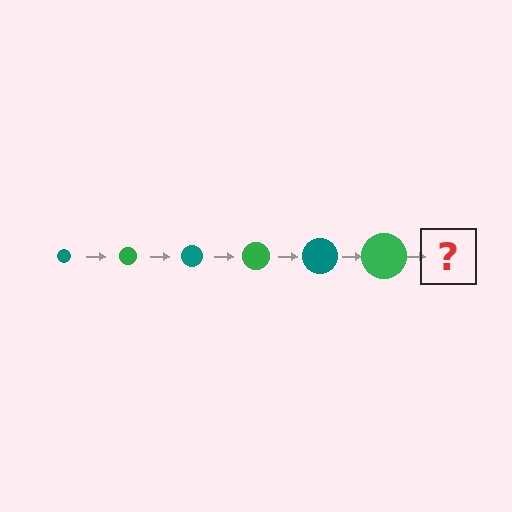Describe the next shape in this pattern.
It should be a teal circle, larger than the previous one.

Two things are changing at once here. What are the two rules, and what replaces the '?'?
The two rules are that the circle grows larger each step and the color cycles through teal and green. The '?' should be a teal circle, larger than the previous one.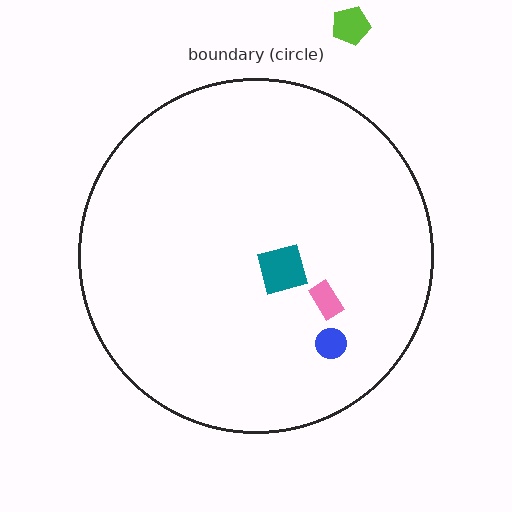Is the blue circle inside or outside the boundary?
Inside.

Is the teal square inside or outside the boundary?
Inside.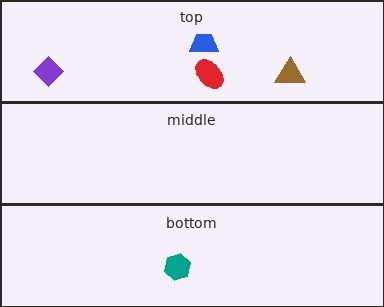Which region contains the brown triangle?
The top region.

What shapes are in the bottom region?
The teal hexagon.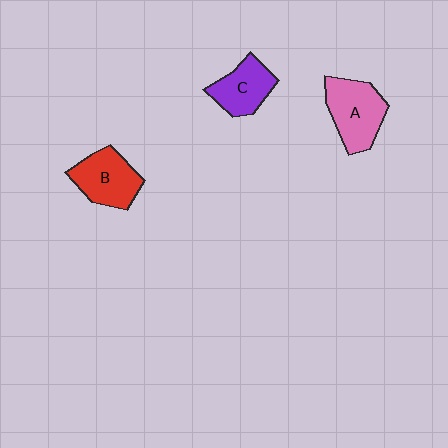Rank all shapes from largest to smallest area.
From largest to smallest: A (pink), B (red), C (purple).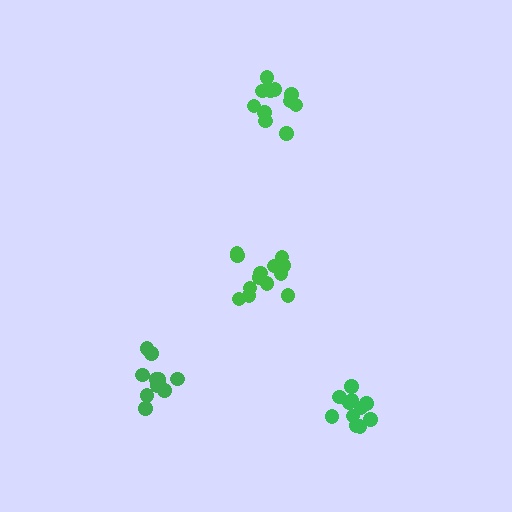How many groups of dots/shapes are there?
There are 4 groups.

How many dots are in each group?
Group 1: 12 dots, Group 2: 11 dots, Group 3: 13 dots, Group 4: 11 dots (47 total).